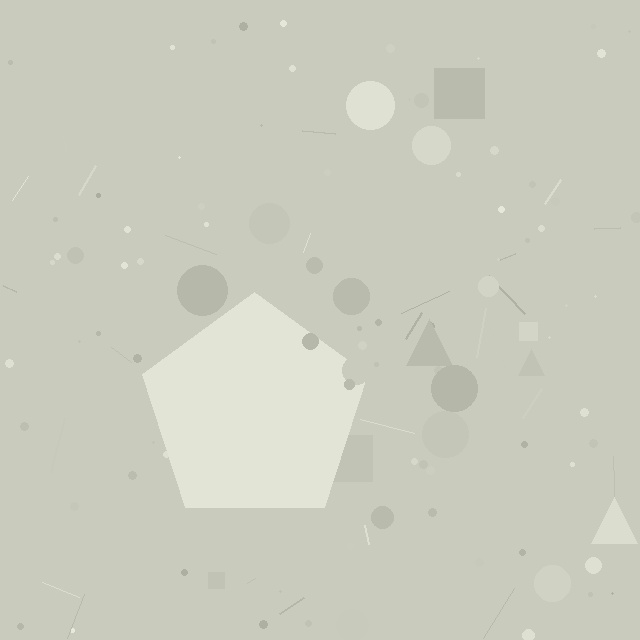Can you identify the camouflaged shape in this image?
The camouflaged shape is a pentagon.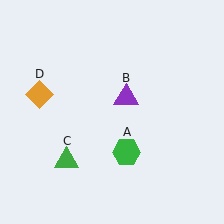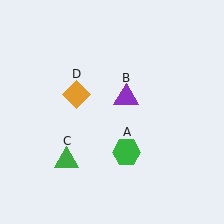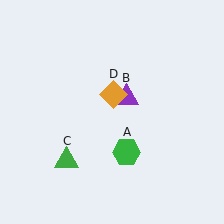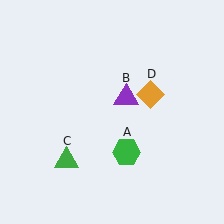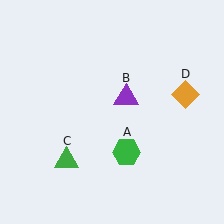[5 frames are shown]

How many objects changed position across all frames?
1 object changed position: orange diamond (object D).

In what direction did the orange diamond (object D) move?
The orange diamond (object D) moved right.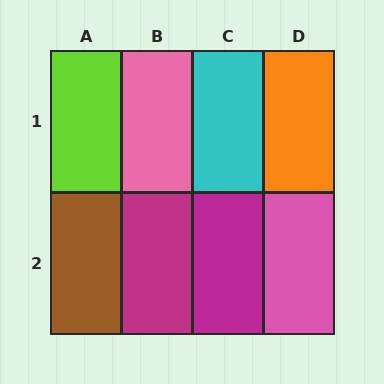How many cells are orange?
1 cell is orange.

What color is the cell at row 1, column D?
Orange.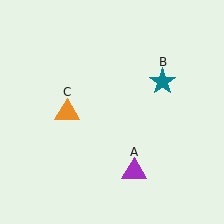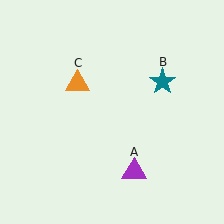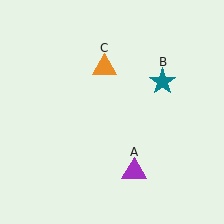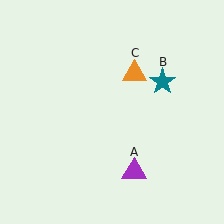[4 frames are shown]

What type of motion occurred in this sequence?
The orange triangle (object C) rotated clockwise around the center of the scene.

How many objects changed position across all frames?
1 object changed position: orange triangle (object C).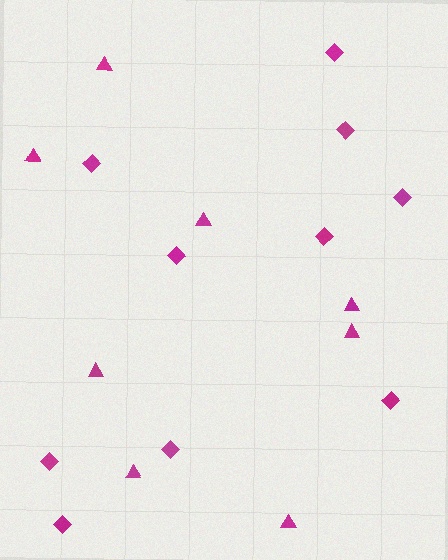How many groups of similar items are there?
There are 2 groups: one group of diamonds (10) and one group of triangles (8).